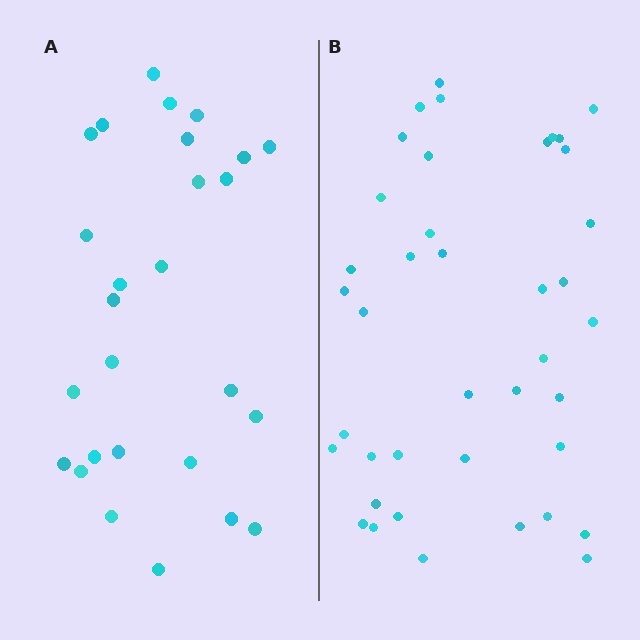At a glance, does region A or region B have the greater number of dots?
Region B (the right region) has more dots.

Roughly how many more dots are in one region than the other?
Region B has approximately 15 more dots than region A.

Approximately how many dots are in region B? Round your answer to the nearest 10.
About 40 dots.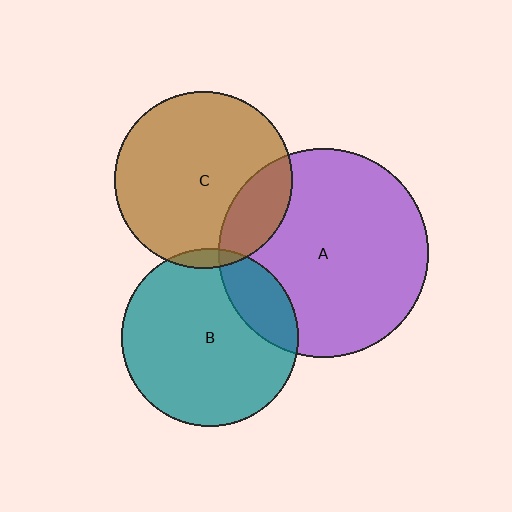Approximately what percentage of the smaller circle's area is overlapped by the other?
Approximately 5%.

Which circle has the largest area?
Circle A (purple).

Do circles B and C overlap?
Yes.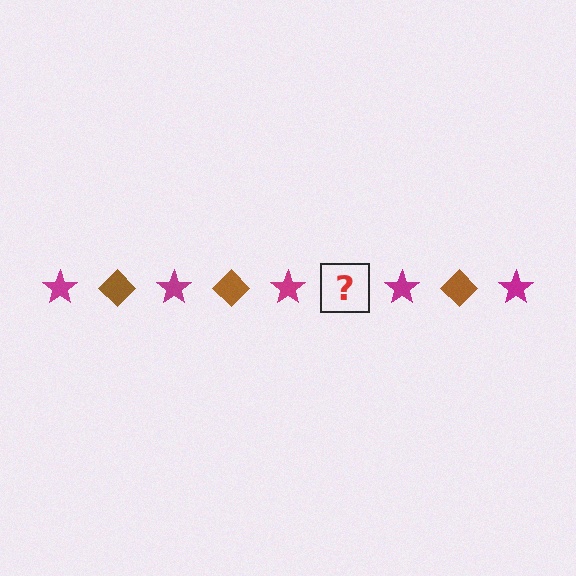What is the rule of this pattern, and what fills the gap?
The rule is that the pattern alternates between magenta star and brown diamond. The gap should be filled with a brown diamond.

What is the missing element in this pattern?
The missing element is a brown diamond.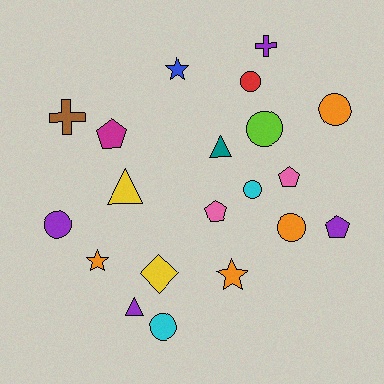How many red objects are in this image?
There is 1 red object.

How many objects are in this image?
There are 20 objects.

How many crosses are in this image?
There are 2 crosses.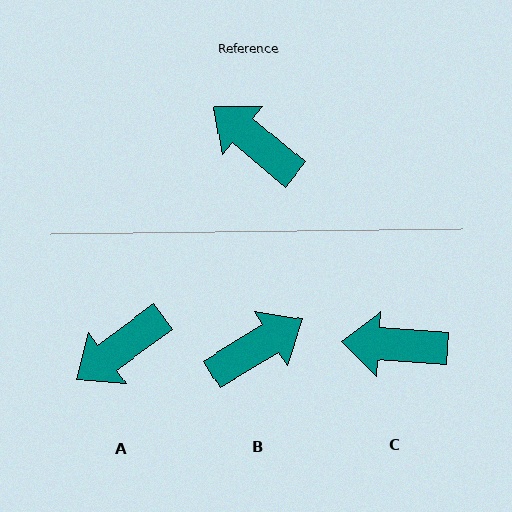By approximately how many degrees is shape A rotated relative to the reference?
Approximately 76 degrees counter-clockwise.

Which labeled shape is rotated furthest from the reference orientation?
B, about 109 degrees away.